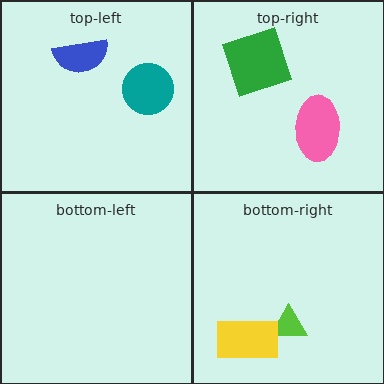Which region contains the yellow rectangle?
The bottom-right region.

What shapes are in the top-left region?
The blue semicircle, the teal circle.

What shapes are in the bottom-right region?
The lime triangle, the yellow rectangle.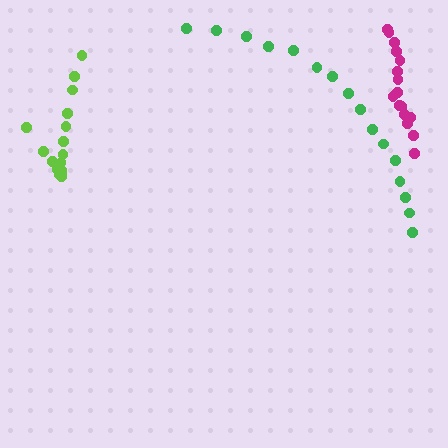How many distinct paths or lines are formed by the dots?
There are 3 distinct paths.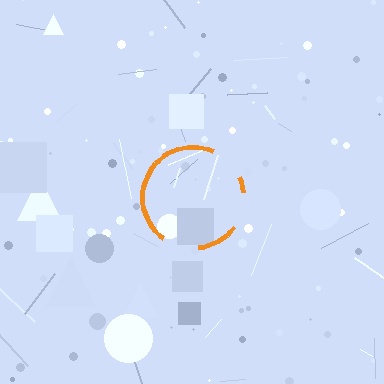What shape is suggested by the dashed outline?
The dashed outline suggests a circle.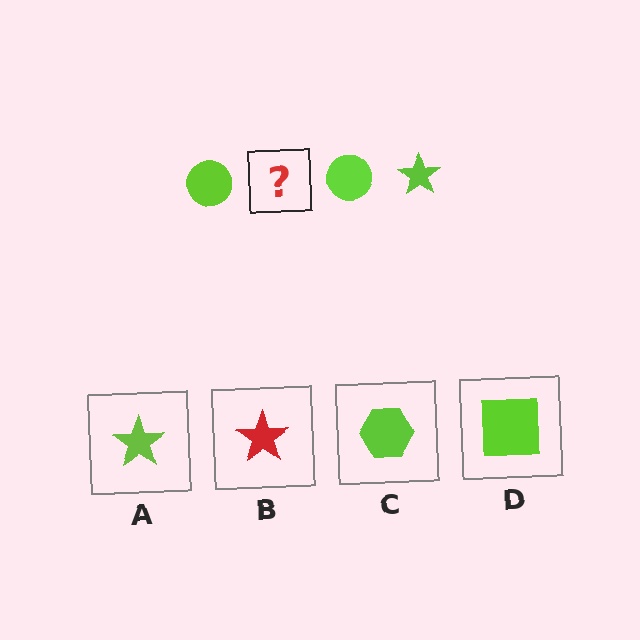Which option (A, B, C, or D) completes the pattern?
A.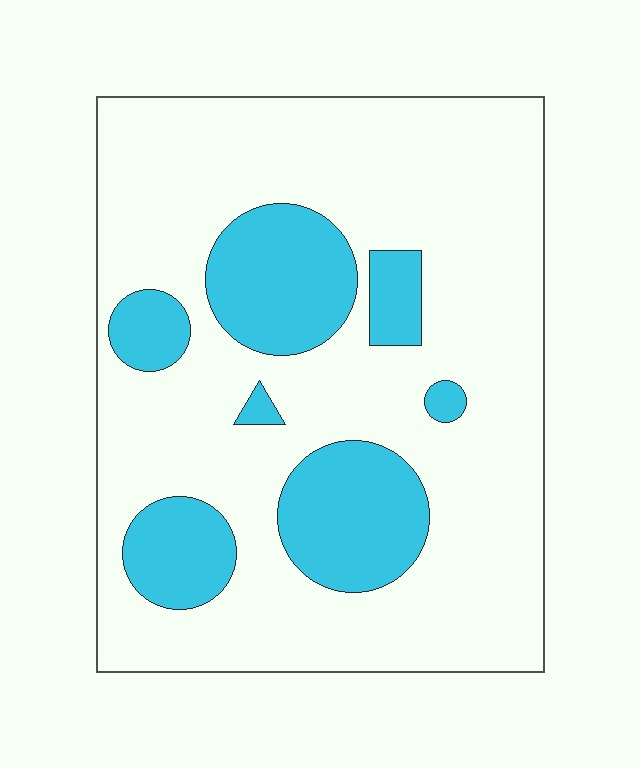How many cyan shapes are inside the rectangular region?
7.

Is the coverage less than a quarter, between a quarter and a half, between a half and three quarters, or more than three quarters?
Less than a quarter.